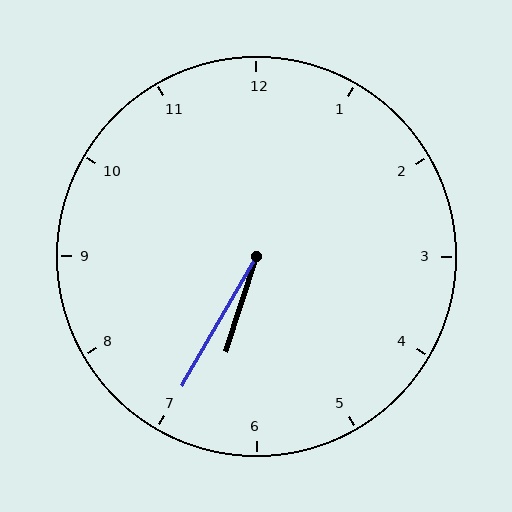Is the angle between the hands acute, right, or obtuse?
It is acute.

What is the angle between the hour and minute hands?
Approximately 12 degrees.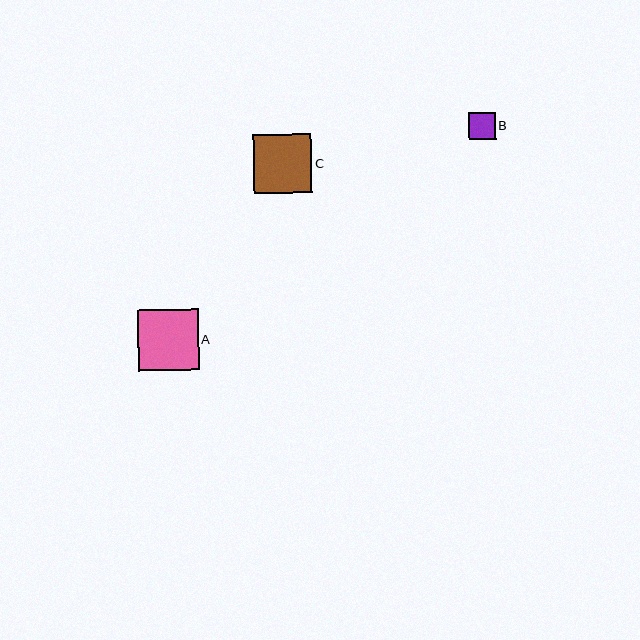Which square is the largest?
Square A is the largest with a size of approximately 61 pixels.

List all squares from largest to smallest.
From largest to smallest: A, C, B.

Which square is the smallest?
Square B is the smallest with a size of approximately 27 pixels.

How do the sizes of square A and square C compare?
Square A and square C are approximately the same size.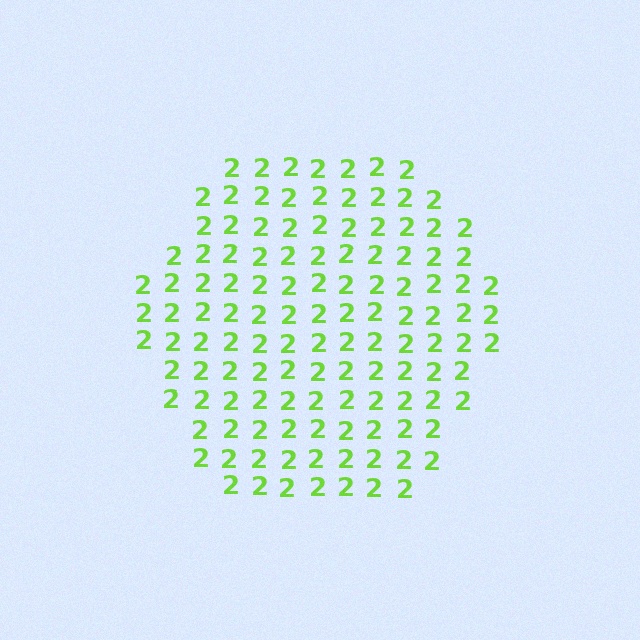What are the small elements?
The small elements are digit 2's.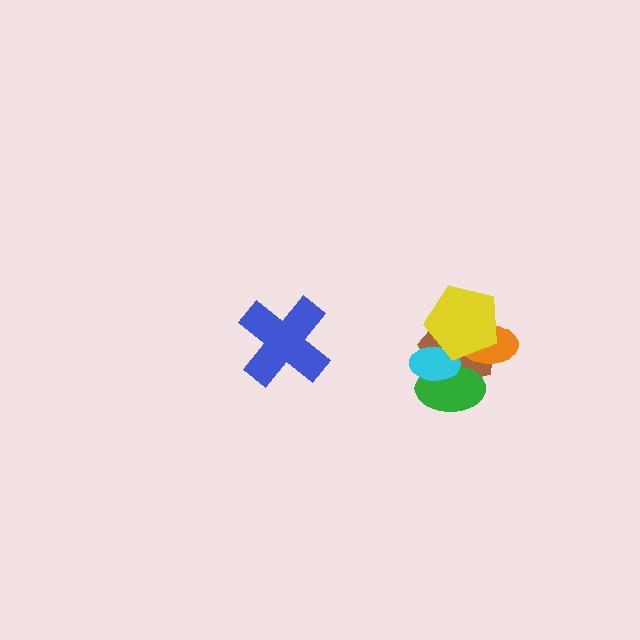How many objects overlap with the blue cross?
0 objects overlap with the blue cross.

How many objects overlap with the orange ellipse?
2 objects overlap with the orange ellipse.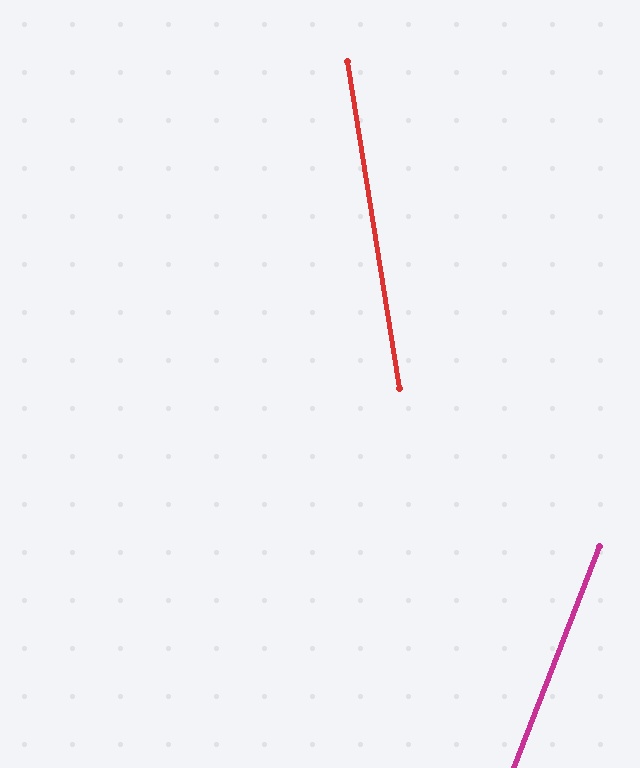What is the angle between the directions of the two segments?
Approximately 30 degrees.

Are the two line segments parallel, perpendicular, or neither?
Neither parallel nor perpendicular — they differ by about 30°.